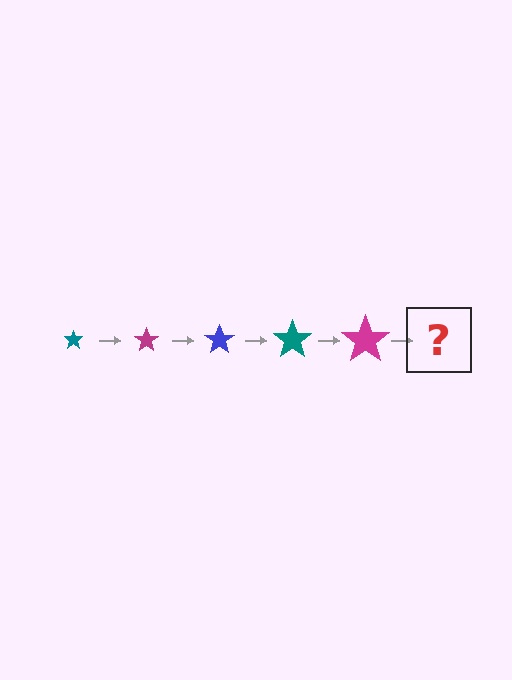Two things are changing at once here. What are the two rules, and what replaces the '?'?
The two rules are that the star grows larger each step and the color cycles through teal, magenta, and blue. The '?' should be a blue star, larger than the previous one.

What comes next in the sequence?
The next element should be a blue star, larger than the previous one.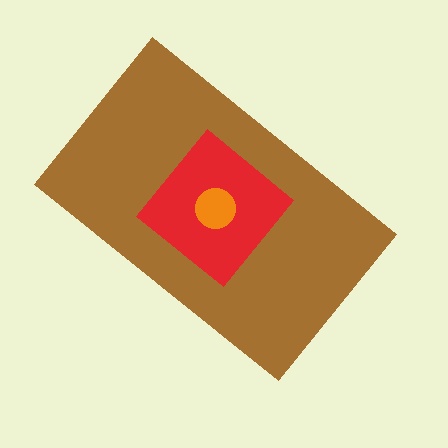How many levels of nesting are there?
3.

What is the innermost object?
The orange circle.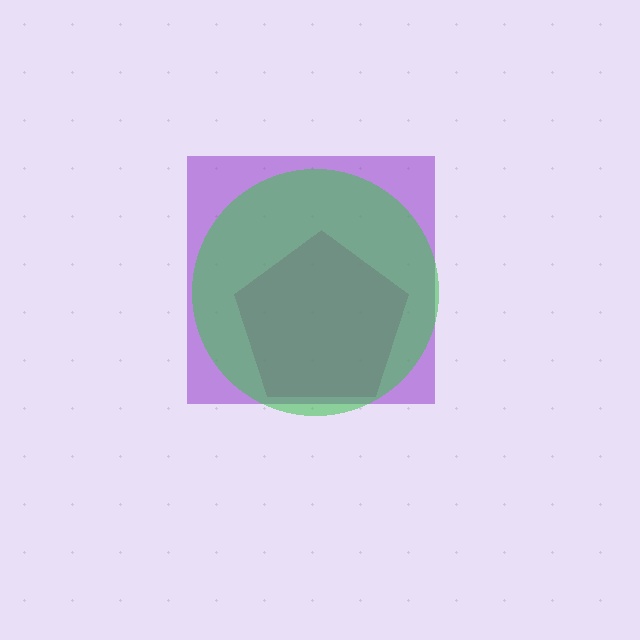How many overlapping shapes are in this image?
There are 3 overlapping shapes in the image.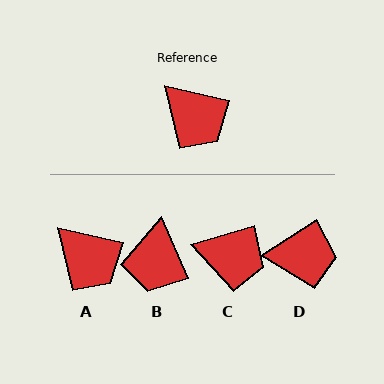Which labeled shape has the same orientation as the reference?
A.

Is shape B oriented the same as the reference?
No, it is off by about 54 degrees.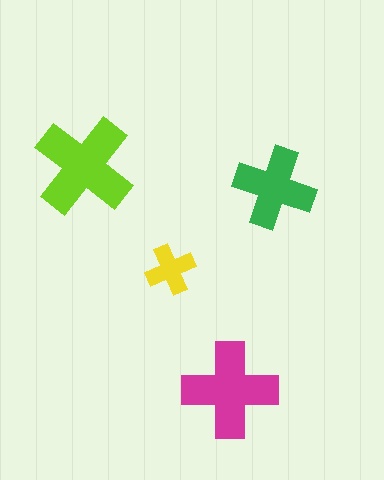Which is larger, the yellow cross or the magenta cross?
The magenta one.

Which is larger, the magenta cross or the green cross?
The magenta one.